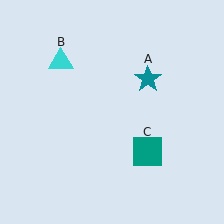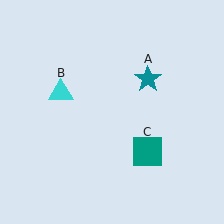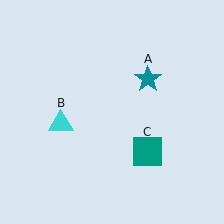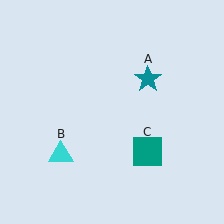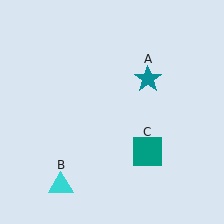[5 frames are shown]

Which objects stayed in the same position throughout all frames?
Teal star (object A) and teal square (object C) remained stationary.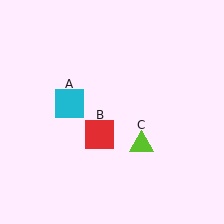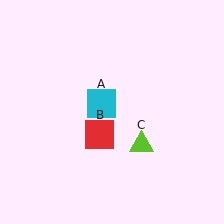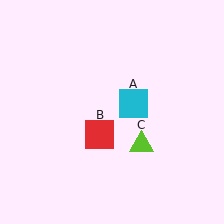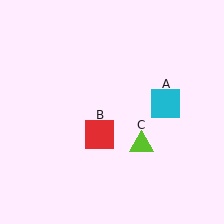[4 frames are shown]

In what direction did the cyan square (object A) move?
The cyan square (object A) moved right.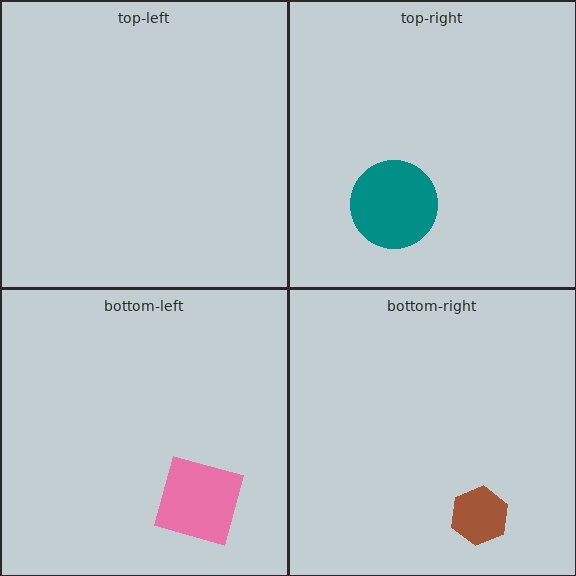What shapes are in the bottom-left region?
The pink square.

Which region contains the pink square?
The bottom-left region.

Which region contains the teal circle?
The top-right region.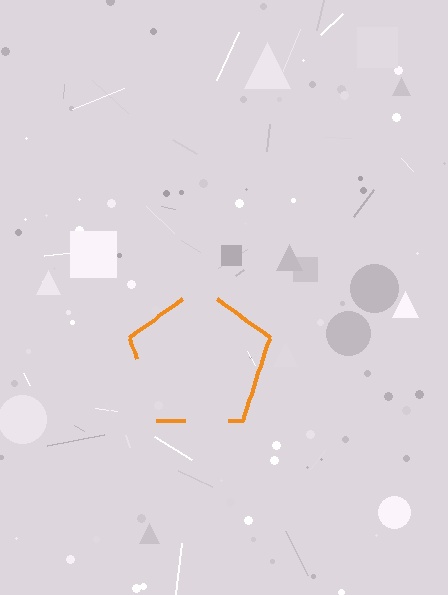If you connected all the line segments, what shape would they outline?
They would outline a pentagon.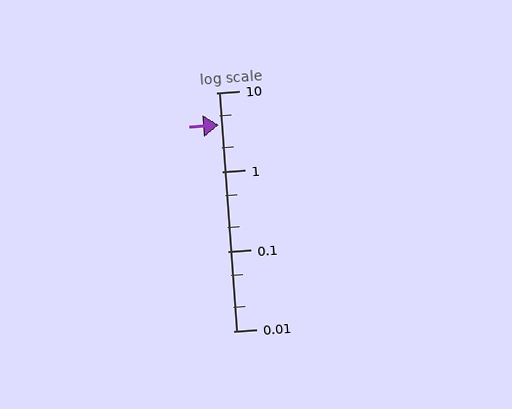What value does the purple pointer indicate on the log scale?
The pointer indicates approximately 3.9.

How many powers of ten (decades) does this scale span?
The scale spans 3 decades, from 0.01 to 10.